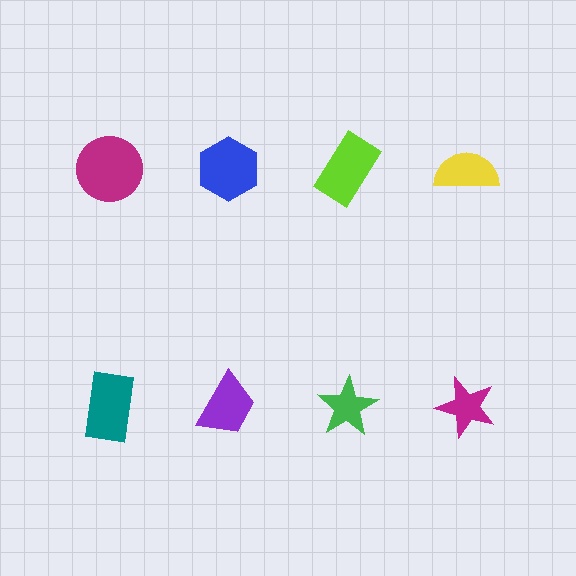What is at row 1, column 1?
A magenta circle.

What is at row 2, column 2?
A purple trapezoid.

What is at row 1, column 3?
A lime rectangle.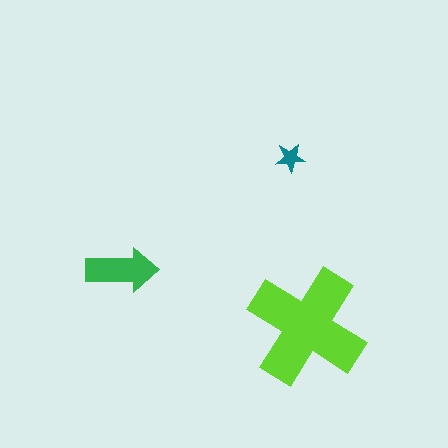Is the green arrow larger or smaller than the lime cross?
Smaller.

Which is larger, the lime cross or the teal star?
The lime cross.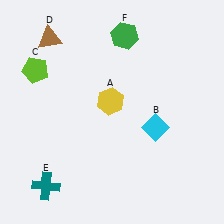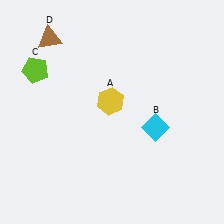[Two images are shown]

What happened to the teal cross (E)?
The teal cross (E) was removed in Image 2. It was in the bottom-left area of Image 1.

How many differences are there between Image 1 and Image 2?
There are 2 differences between the two images.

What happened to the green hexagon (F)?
The green hexagon (F) was removed in Image 2. It was in the top-right area of Image 1.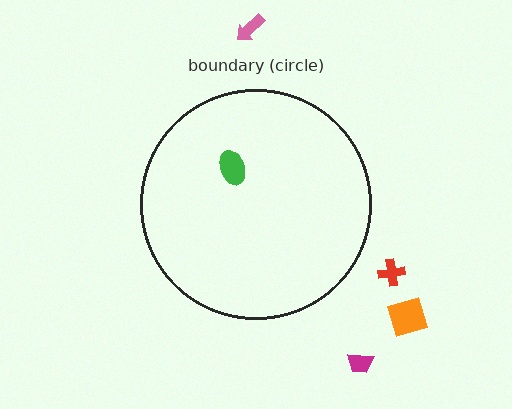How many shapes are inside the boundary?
1 inside, 4 outside.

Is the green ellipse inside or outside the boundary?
Inside.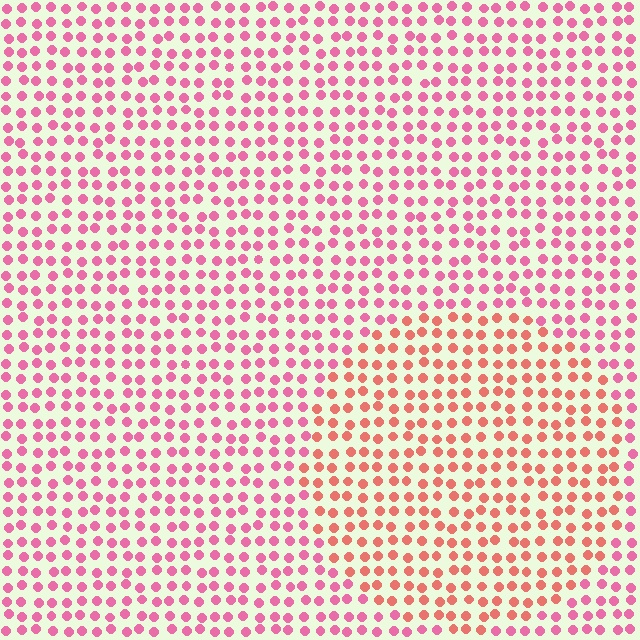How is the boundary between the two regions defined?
The boundary is defined purely by a slight shift in hue (about 33 degrees). Spacing, size, and orientation are identical on both sides.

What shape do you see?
I see a circle.